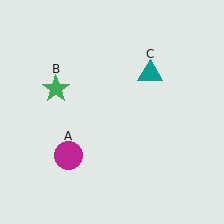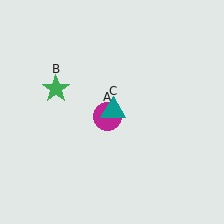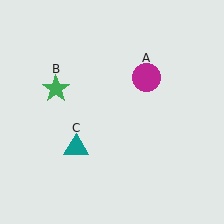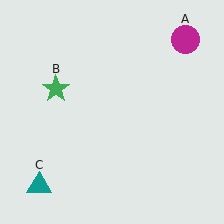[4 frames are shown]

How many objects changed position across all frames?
2 objects changed position: magenta circle (object A), teal triangle (object C).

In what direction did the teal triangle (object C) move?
The teal triangle (object C) moved down and to the left.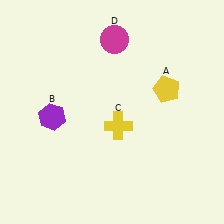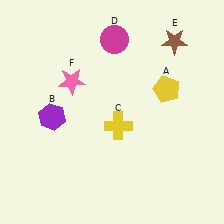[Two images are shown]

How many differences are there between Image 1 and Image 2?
There are 2 differences between the two images.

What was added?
A brown star (E), a pink star (F) were added in Image 2.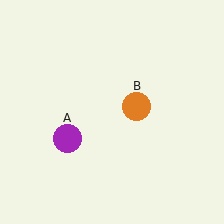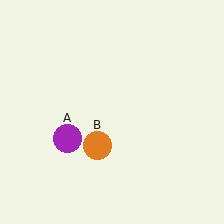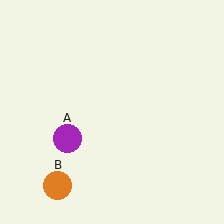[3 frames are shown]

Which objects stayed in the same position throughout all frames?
Purple circle (object A) remained stationary.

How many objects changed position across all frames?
1 object changed position: orange circle (object B).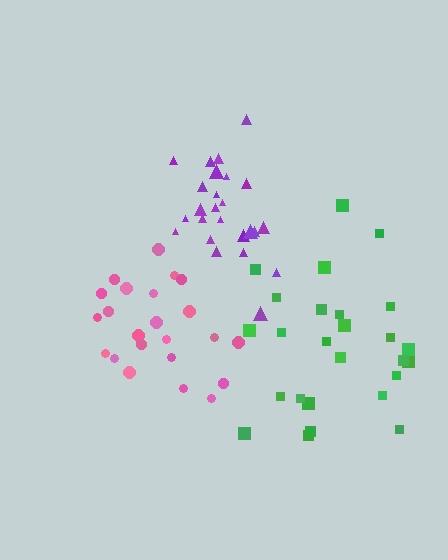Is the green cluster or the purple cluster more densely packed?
Purple.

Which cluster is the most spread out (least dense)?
Green.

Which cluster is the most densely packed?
Purple.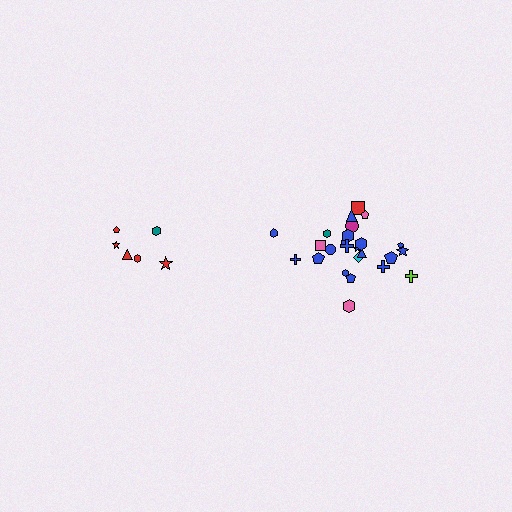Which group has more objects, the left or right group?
The right group.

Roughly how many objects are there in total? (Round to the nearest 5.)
Roughly 30 objects in total.